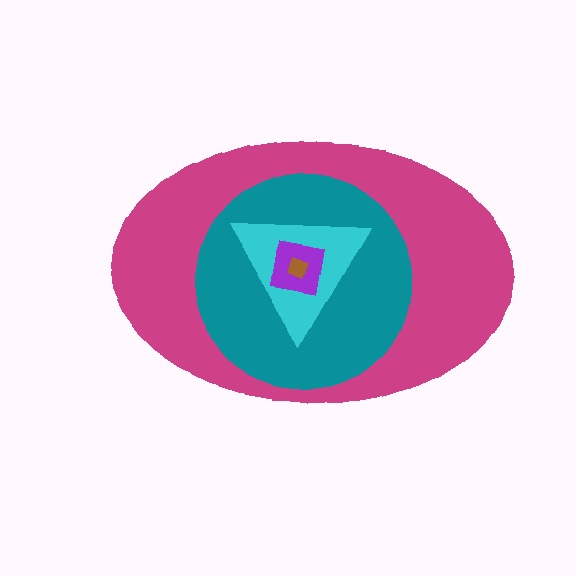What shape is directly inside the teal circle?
The cyan triangle.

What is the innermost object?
The brown square.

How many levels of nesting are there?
5.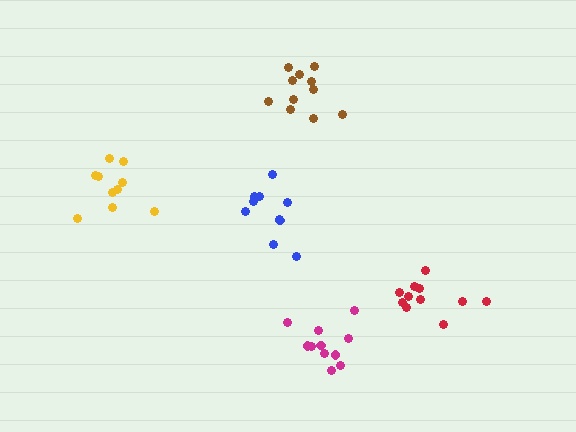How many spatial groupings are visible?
There are 5 spatial groupings.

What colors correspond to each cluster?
The clusters are colored: yellow, red, blue, brown, magenta.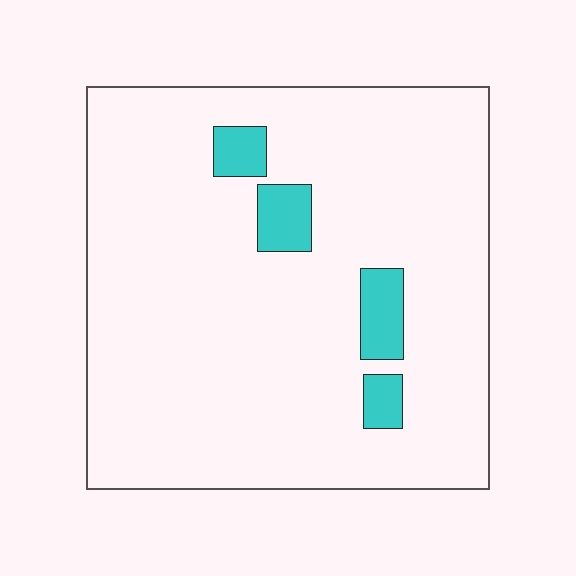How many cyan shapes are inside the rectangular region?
4.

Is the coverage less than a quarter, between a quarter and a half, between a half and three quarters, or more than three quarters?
Less than a quarter.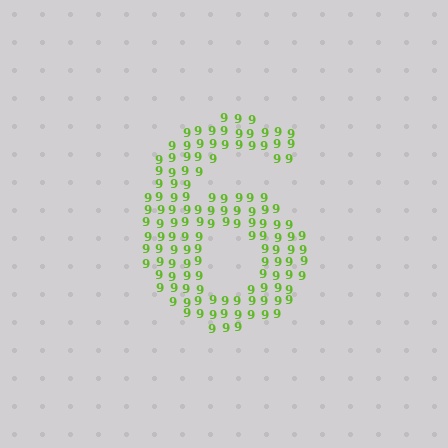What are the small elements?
The small elements are digit 9's.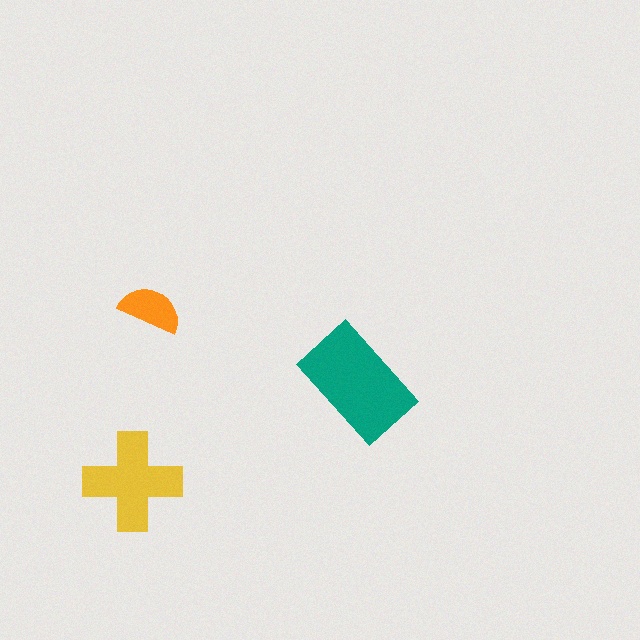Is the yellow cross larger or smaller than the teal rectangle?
Smaller.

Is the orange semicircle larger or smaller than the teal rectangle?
Smaller.